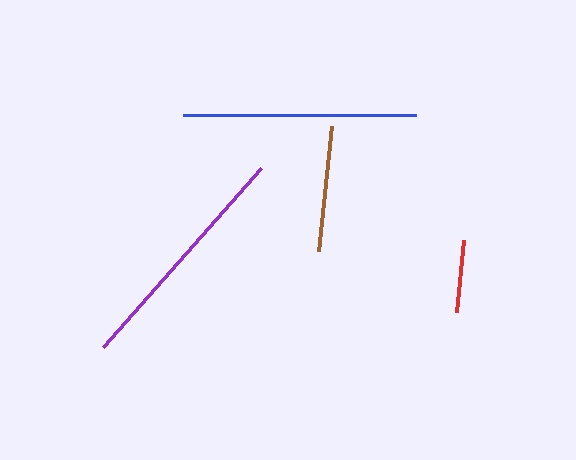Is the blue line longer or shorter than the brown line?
The blue line is longer than the brown line.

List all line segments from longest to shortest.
From longest to shortest: purple, blue, brown, red.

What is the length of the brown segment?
The brown segment is approximately 126 pixels long.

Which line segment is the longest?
The purple line is the longest at approximately 239 pixels.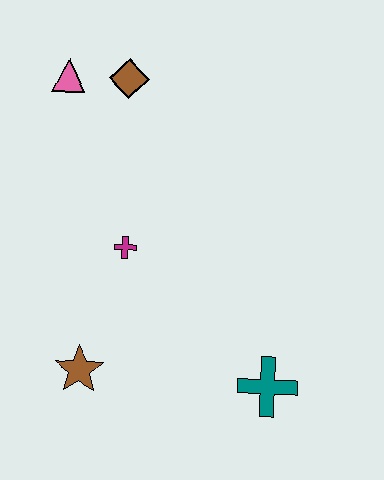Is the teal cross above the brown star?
No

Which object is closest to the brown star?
The magenta cross is closest to the brown star.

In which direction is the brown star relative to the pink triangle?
The brown star is below the pink triangle.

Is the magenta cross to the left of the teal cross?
Yes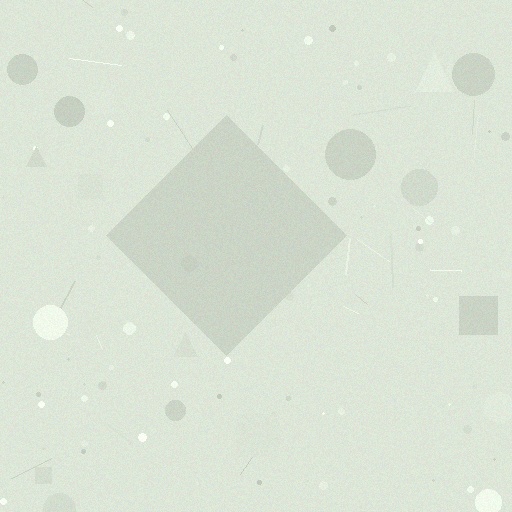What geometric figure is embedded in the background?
A diamond is embedded in the background.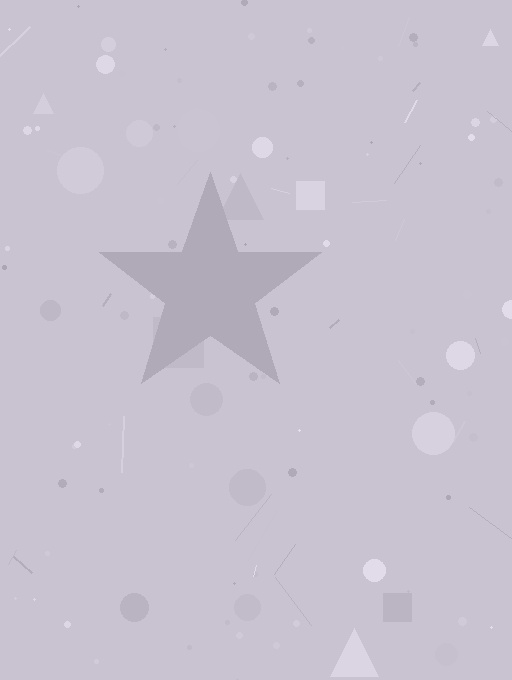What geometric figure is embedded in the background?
A star is embedded in the background.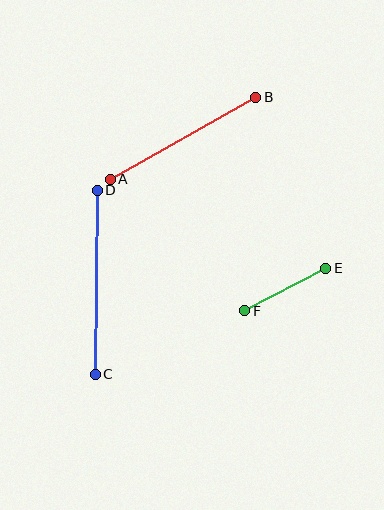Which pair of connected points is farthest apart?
Points C and D are farthest apart.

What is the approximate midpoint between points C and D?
The midpoint is at approximately (96, 282) pixels.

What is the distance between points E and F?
The distance is approximately 91 pixels.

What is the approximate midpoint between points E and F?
The midpoint is at approximately (285, 289) pixels.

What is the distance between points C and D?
The distance is approximately 184 pixels.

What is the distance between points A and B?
The distance is approximately 167 pixels.